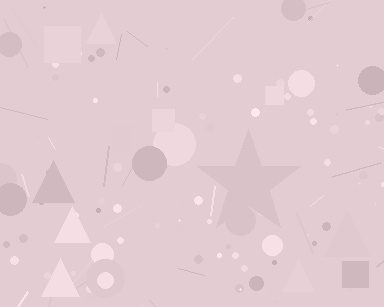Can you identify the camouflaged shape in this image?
The camouflaged shape is a star.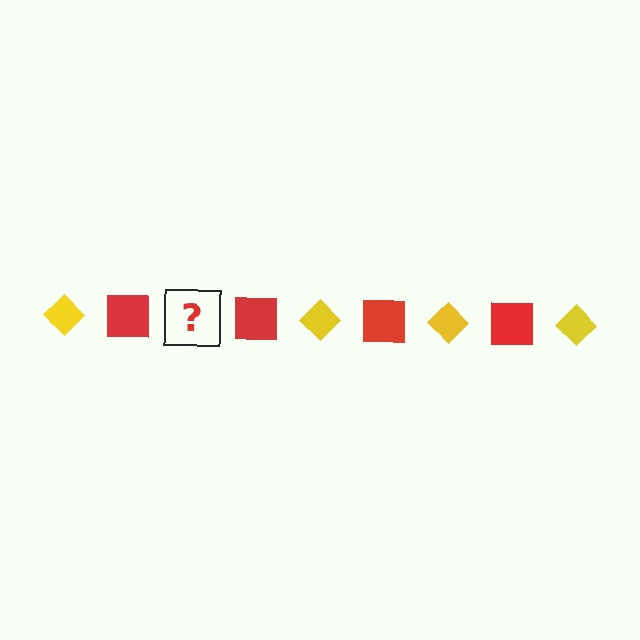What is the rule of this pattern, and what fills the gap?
The rule is that the pattern alternates between yellow diamond and red square. The gap should be filled with a yellow diamond.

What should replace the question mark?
The question mark should be replaced with a yellow diamond.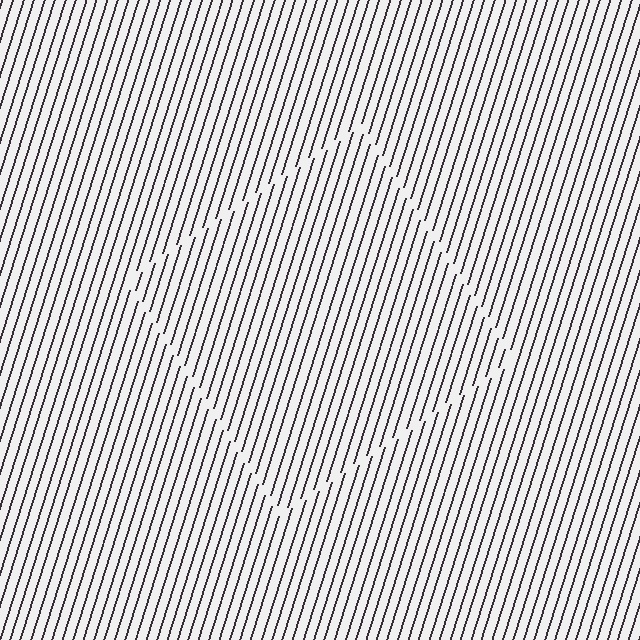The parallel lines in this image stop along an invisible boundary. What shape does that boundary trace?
An illusory square. The interior of the shape contains the same grating, shifted by half a period — the contour is defined by the phase discontinuity where line-ends from the inner and outer gratings abut.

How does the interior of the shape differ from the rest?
The interior of the shape contains the same grating, shifted by half a period — the contour is defined by the phase discontinuity where line-ends from the inner and outer gratings abut.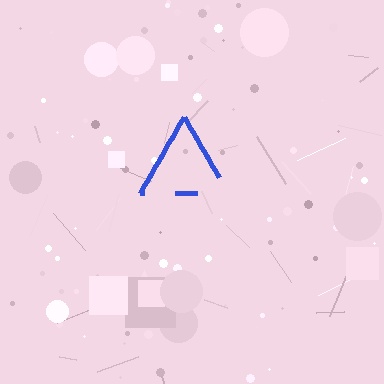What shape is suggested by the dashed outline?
The dashed outline suggests a triangle.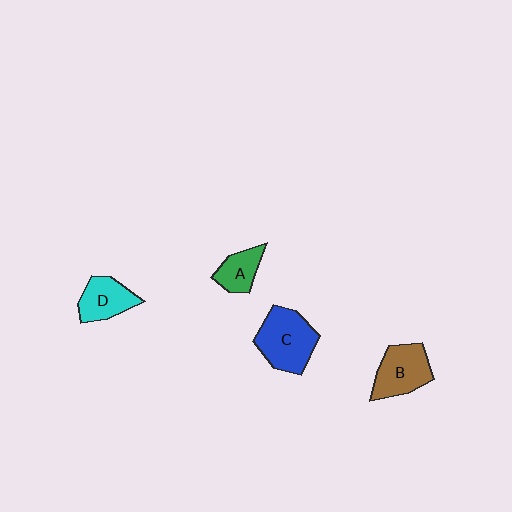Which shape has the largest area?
Shape C (blue).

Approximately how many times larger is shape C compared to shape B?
Approximately 1.2 times.